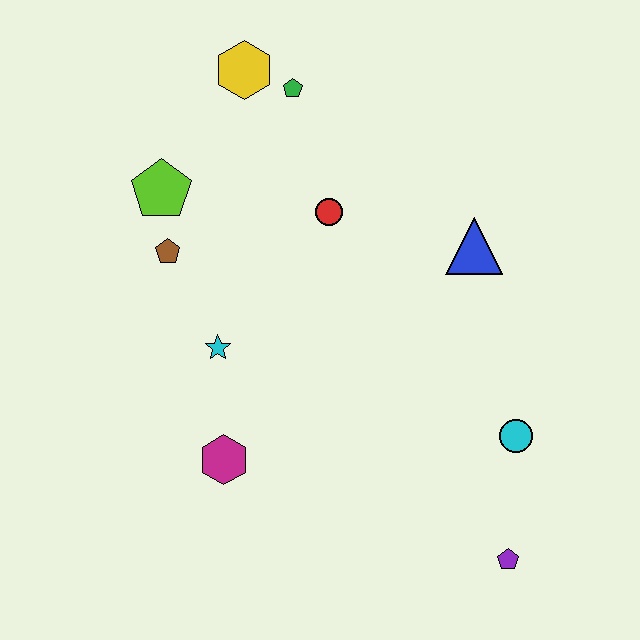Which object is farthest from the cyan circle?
The yellow hexagon is farthest from the cyan circle.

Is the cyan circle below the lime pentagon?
Yes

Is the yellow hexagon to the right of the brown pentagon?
Yes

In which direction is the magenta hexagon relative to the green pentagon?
The magenta hexagon is below the green pentagon.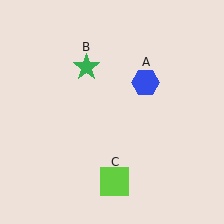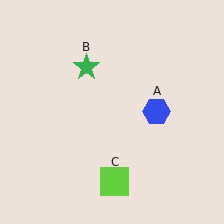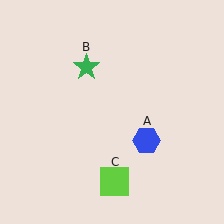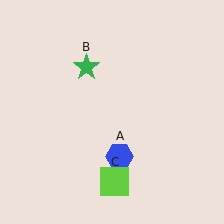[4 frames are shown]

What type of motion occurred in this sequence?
The blue hexagon (object A) rotated clockwise around the center of the scene.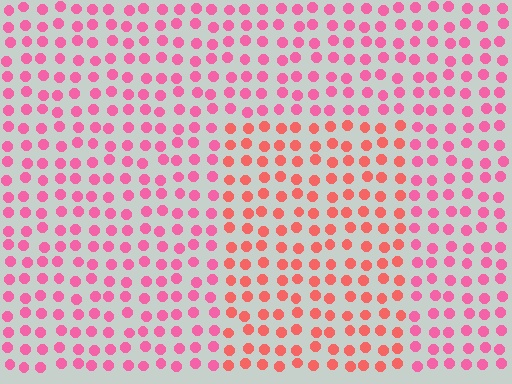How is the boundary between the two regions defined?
The boundary is defined purely by a slight shift in hue (about 29 degrees). Spacing, size, and orientation are identical on both sides.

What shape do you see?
I see a rectangle.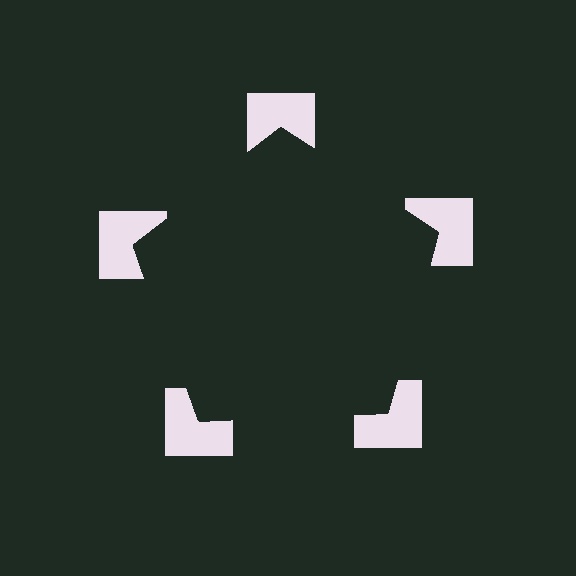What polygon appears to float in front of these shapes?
An illusory pentagon — its edges are inferred from the aligned wedge cuts in the notched squares, not physically drawn.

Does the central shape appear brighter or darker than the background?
It typically appears slightly darker than the background, even though no actual brightness change is drawn.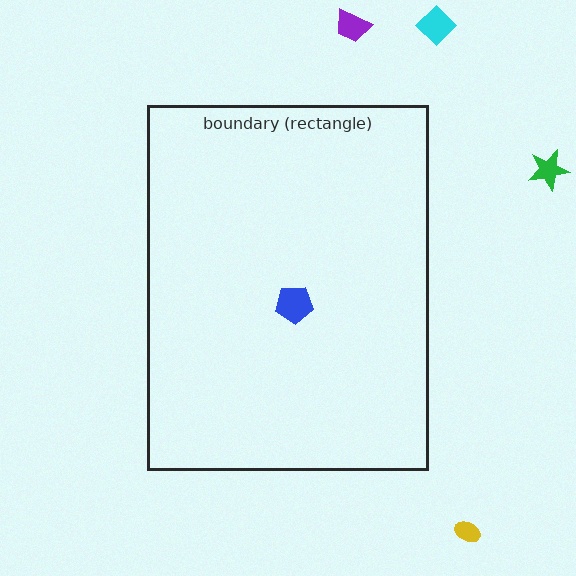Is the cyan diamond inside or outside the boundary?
Outside.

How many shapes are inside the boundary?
1 inside, 4 outside.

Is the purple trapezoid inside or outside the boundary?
Outside.